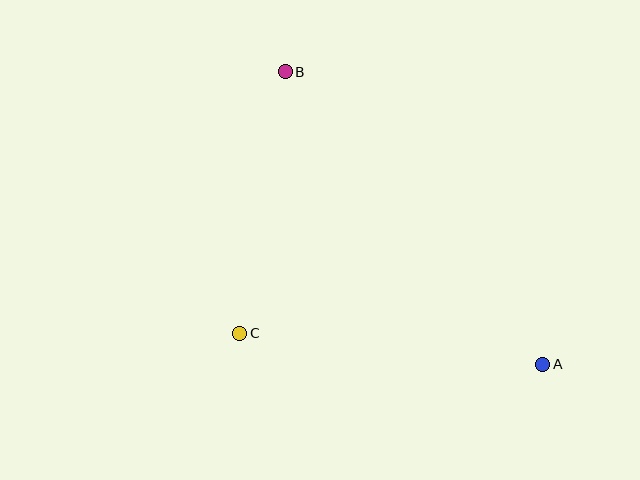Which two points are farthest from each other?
Points A and B are farthest from each other.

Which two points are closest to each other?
Points B and C are closest to each other.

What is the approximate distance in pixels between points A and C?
The distance between A and C is approximately 305 pixels.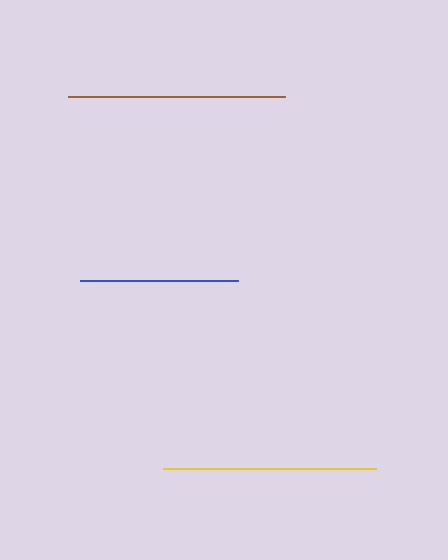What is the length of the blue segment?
The blue segment is approximately 158 pixels long.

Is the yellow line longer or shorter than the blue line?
The yellow line is longer than the blue line.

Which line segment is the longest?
The brown line is the longest at approximately 218 pixels.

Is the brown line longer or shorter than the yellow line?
The brown line is longer than the yellow line.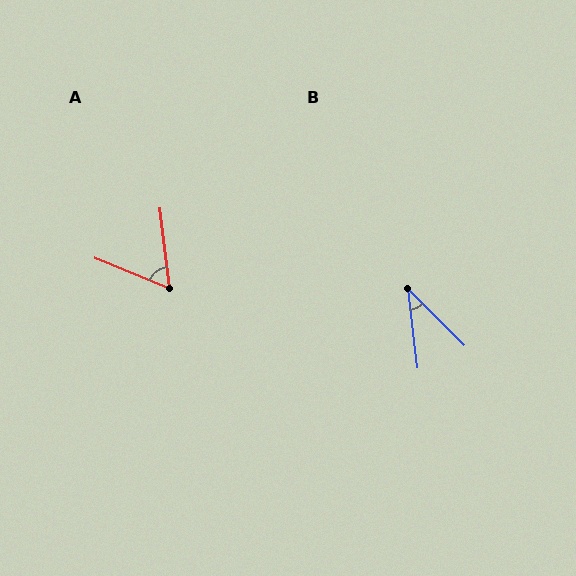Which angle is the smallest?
B, at approximately 38 degrees.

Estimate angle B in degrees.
Approximately 38 degrees.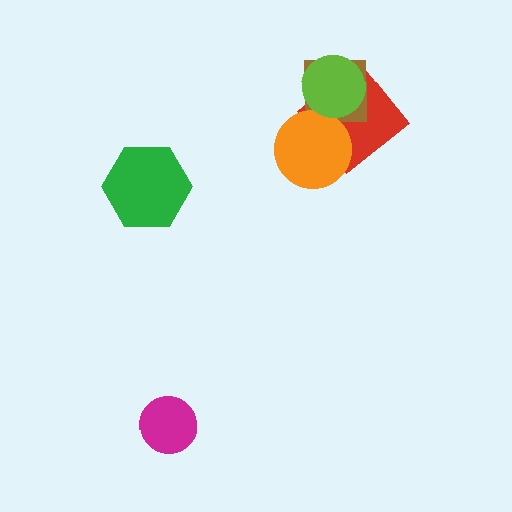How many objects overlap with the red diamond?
3 objects overlap with the red diamond.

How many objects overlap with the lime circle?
2 objects overlap with the lime circle.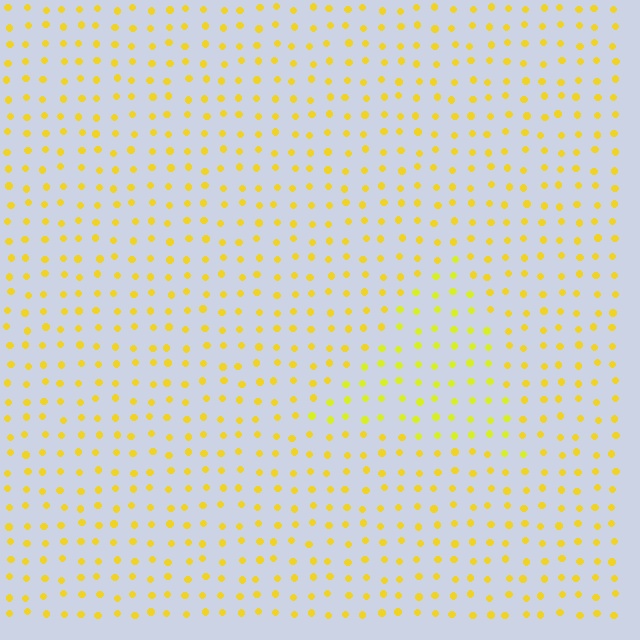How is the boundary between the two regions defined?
The boundary is defined purely by a slight shift in hue (about 16 degrees). Spacing, size, and orientation are identical on both sides.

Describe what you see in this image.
The image is filled with small yellow elements in a uniform arrangement. A triangle-shaped region is visible where the elements are tinted to a slightly different hue, forming a subtle color boundary.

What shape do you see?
I see a triangle.